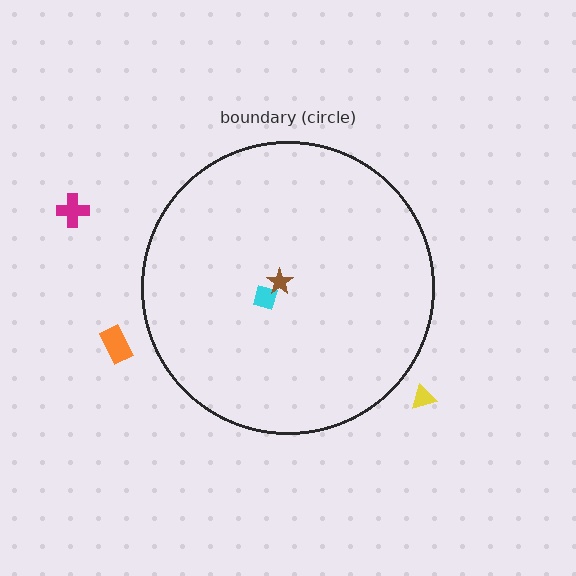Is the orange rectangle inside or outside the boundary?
Outside.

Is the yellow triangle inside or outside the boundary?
Outside.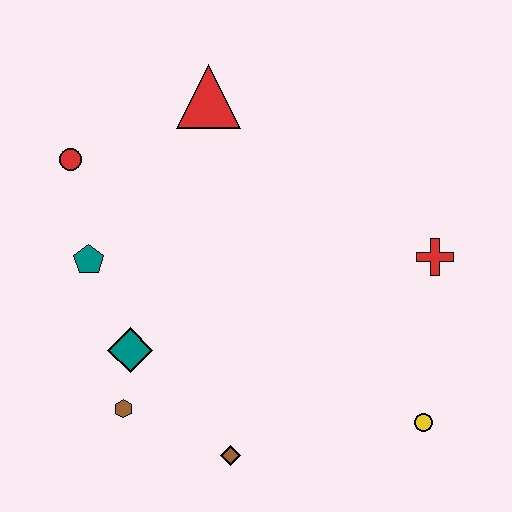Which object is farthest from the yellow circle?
The red circle is farthest from the yellow circle.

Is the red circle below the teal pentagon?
No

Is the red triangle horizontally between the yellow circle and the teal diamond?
Yes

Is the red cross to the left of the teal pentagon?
No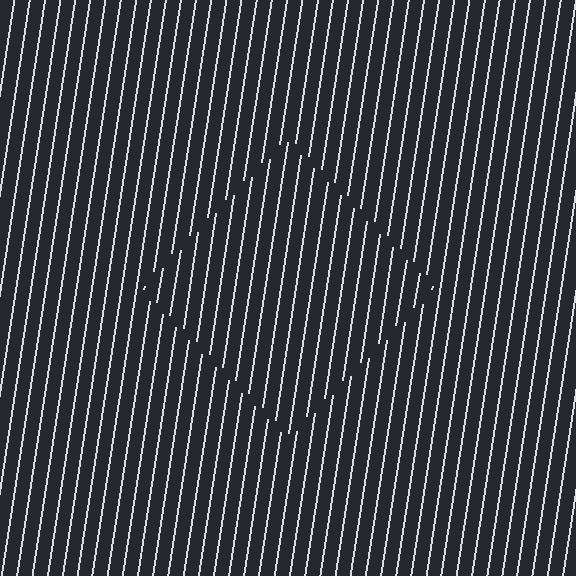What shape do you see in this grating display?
An illusory square. The interior of the shape contains the same grating, shifted by half a period — the contour is defined by the phase discontinuity where line-ends from the inner and outer gratings abut.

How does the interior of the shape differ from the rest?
The interior of the shape contains the same grating, shifted by half a period — the contour is defined by the phase discontinuity where line-ends from the inner and outer gratings abut.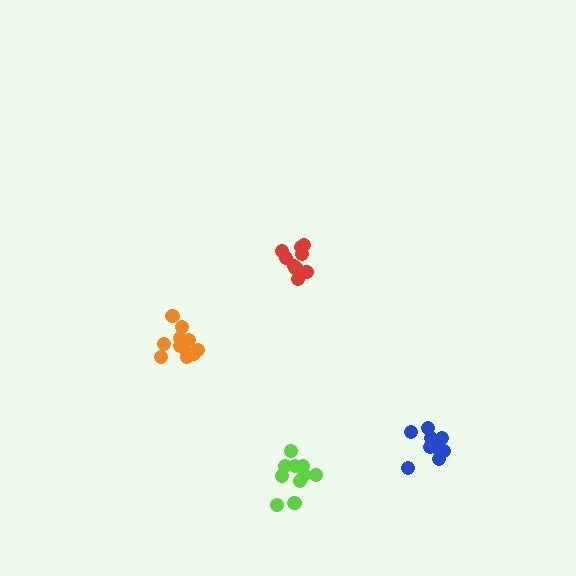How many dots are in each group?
Group 1: 11 dots, Group 2: 10 dots, Group 3: 10 dots, Group 4: 10 dots (41 total).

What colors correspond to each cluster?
The clusters are colored: orange, red, blue, lime.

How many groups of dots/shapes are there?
There are 4 groups.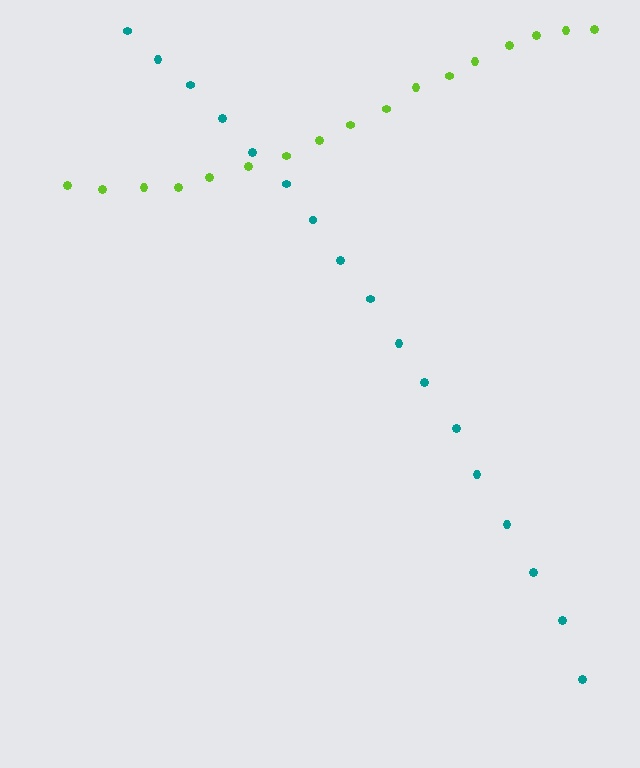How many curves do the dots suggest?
There are 2 distinct paths.